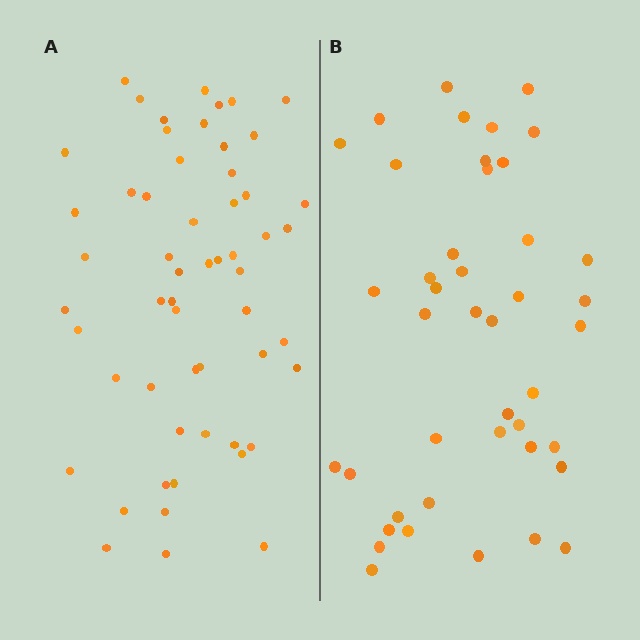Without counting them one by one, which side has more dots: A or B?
Region A (the left region) has more dots.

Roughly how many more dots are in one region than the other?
Region A has approximately 15 more dots than region B.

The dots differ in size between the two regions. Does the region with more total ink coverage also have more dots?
No. Region B has more total ink coverage because its dots are larger, but region A actually contains more individual dots. Total area can be misleading — the number of items is what matters here.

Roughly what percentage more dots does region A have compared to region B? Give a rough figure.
About 30% more.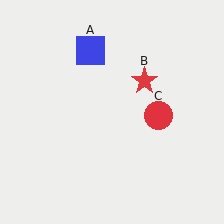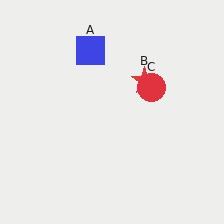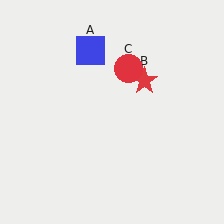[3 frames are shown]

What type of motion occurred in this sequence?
The red circle (object C) rotated counterclockwise around the center of the scene.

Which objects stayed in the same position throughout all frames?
Blue square (object A) and red star (object B) remained stationary.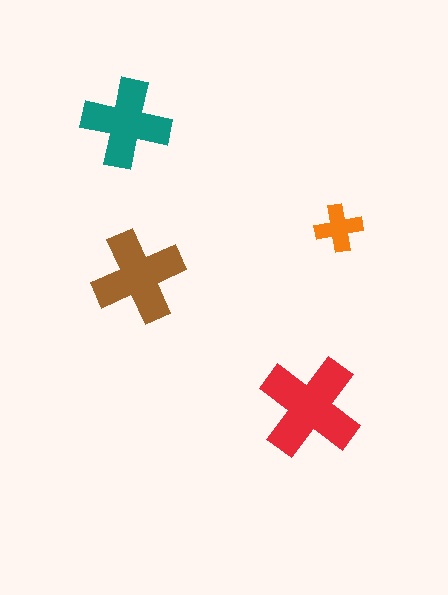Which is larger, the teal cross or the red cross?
The red one.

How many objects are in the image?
There are 4 objects in the image.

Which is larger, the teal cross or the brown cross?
The brown one.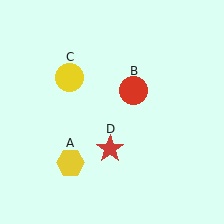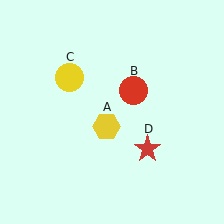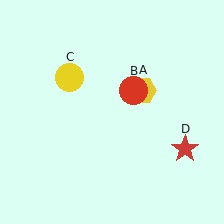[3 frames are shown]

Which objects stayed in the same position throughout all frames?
Red circle (object B) and yellow circle (object C) remained stationary.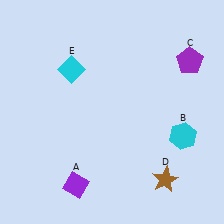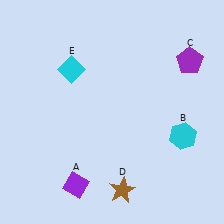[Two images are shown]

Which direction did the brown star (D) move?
The brown star (D) moved left.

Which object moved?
The brown star (D) moved left.